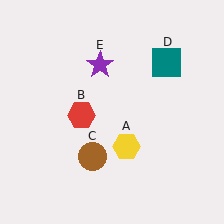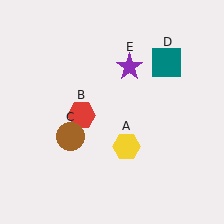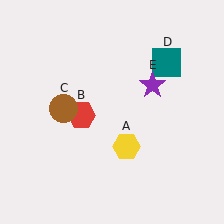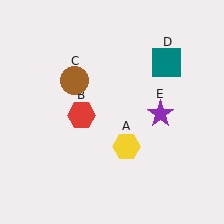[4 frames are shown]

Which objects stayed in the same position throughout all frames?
Yellow hexagon (object A) and red hexagon (object B) and teal square (object D) remained stationary.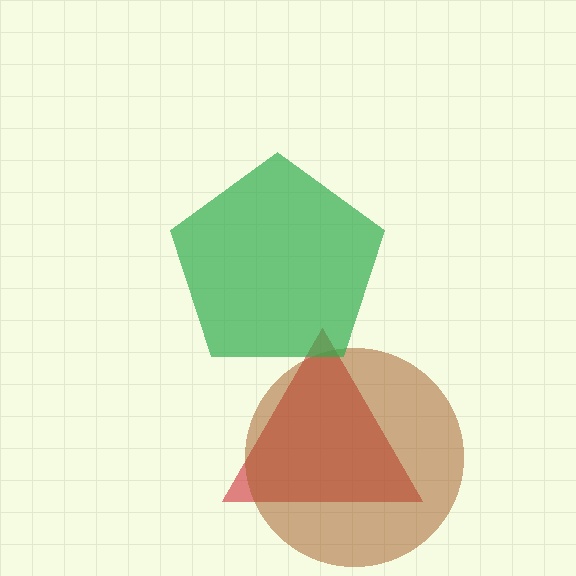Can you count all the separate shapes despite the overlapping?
Yes, there are 3 separate shapes.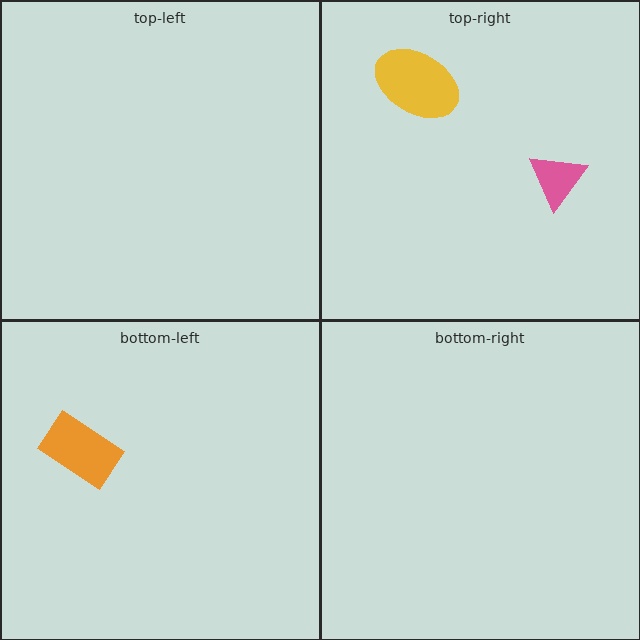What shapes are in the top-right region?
The yellow ellipse, the pink triangle.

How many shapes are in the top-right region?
2.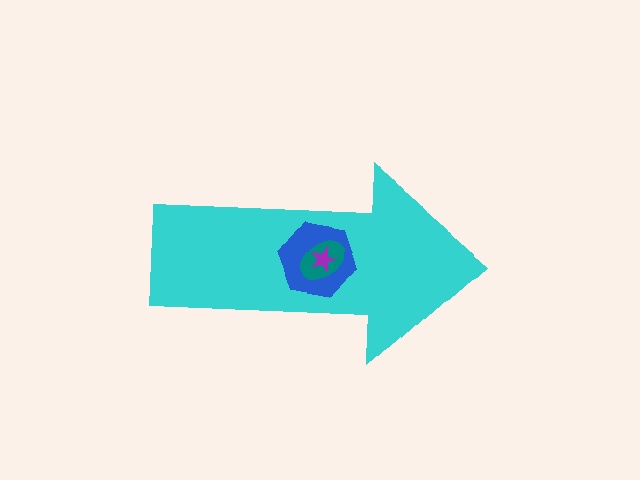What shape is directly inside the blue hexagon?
The teal ellipse.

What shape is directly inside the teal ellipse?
The purple star.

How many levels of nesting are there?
4.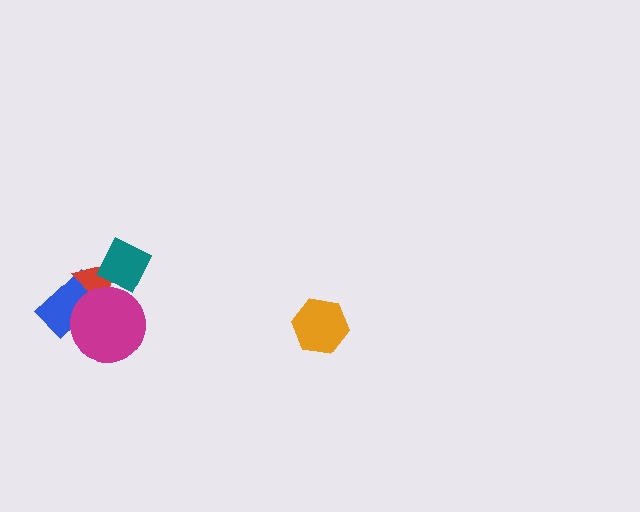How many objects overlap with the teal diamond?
1 object overlaps with the teal diamond.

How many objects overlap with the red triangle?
3 objects overlap with the red triangle.